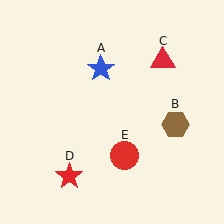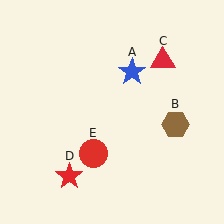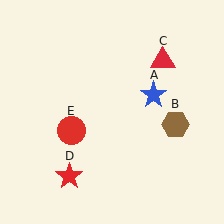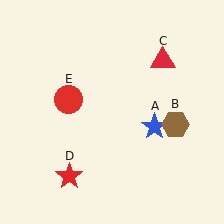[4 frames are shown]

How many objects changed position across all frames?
2 objects changed position: blue star (object A), red circle (object E).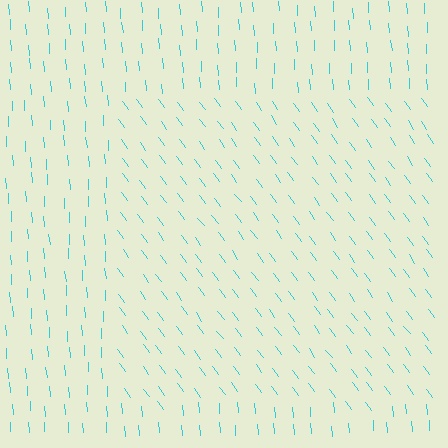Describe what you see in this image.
The image is filled with small cyan line segments. A rectangle region in the image has lines oriented differently from the surrounding lines, creating a visible texture boundary.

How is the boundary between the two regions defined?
The boundary is defined purely by a change in line orientation (approximately 32 degrees difference). All lines are the same color and thickness.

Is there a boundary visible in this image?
Yes, there is a texture boundary formed by a change in line orientation.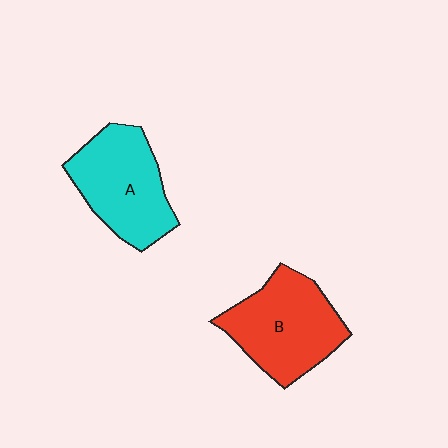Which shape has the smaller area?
Shape A (cyan).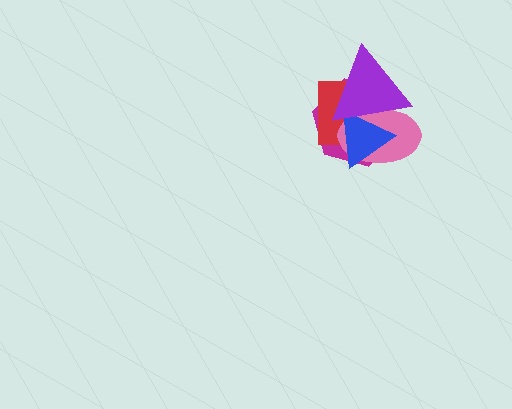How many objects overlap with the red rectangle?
4 objects overlap with the red rectangle.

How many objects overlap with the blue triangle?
4 objects overlap with the blue triangle.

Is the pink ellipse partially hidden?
Yes, it is partially covered by another shape.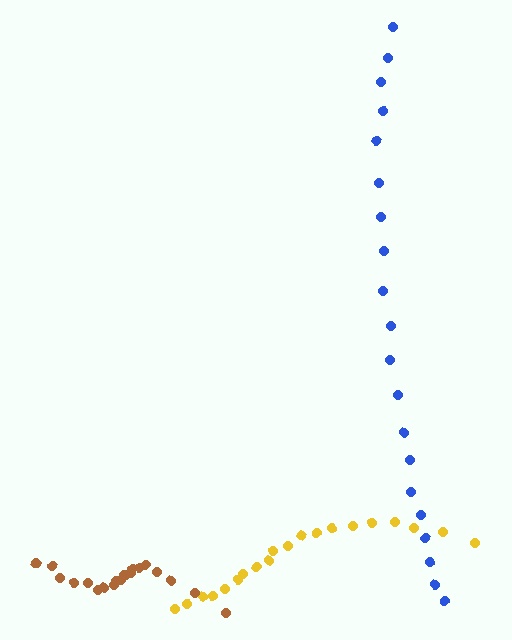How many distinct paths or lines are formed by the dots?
There are 3 distinct paths.